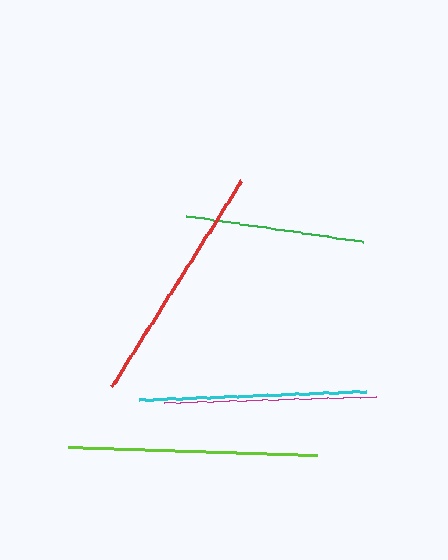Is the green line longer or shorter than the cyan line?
The cyan line is longer than the green line.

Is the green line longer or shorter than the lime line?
The lime line is longer than the green line.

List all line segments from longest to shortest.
From longest to shortest: lime, red, cyan, magenta, green.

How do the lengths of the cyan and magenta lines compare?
The cyan and magenta lines are approximately the same length.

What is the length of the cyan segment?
The cyan segment is approximately 228 pixels long.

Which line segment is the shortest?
The green line is the shortest at approximately 178 pixels.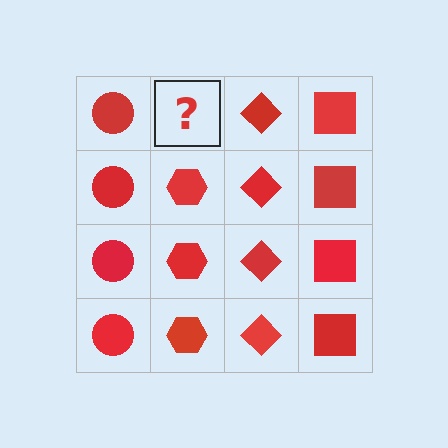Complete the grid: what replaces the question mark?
The question mark should be replaced with a red hexagon.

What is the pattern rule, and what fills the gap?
The rule is that each column has a consistent shape. The gap should be filled with a red hexagon.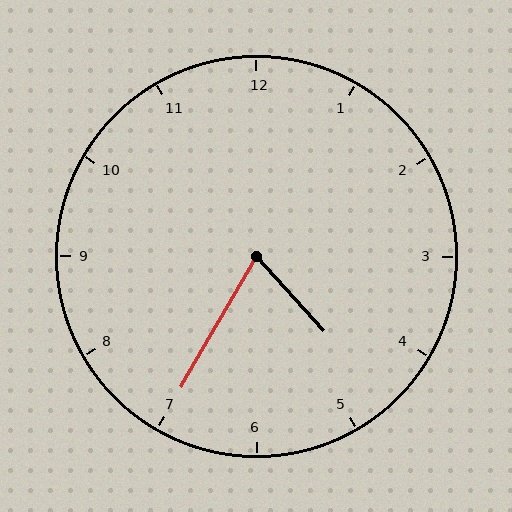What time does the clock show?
4:35.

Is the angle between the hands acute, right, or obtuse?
It is acute.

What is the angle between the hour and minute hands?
Approximately 72 degrees.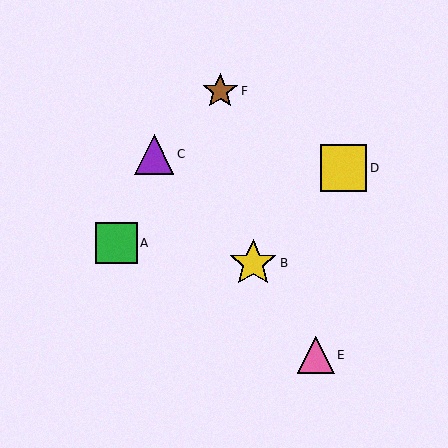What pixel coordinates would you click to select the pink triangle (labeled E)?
Click at (316, 355) to select the pink triangle E.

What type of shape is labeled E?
Shape E is a pink triangle.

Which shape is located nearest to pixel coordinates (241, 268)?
The yellow star (labeled B) at (253, 263) is nearest to that location.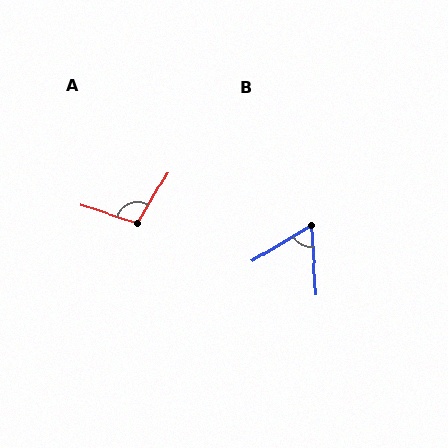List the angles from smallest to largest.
B (64°), A (103°).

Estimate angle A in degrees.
Approximately 103 degrees.